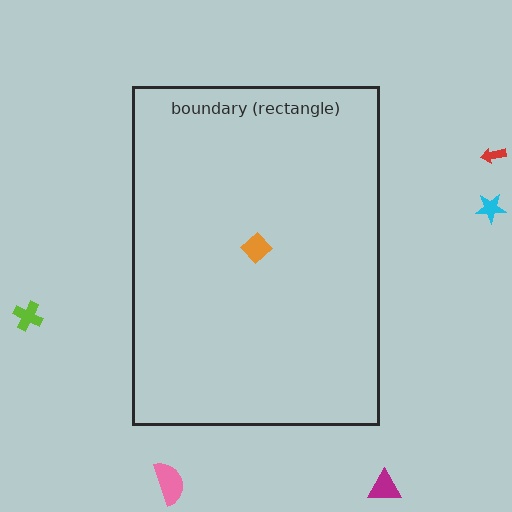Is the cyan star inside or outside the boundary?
Outside.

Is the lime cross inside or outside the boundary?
Outside.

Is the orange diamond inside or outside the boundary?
Inside.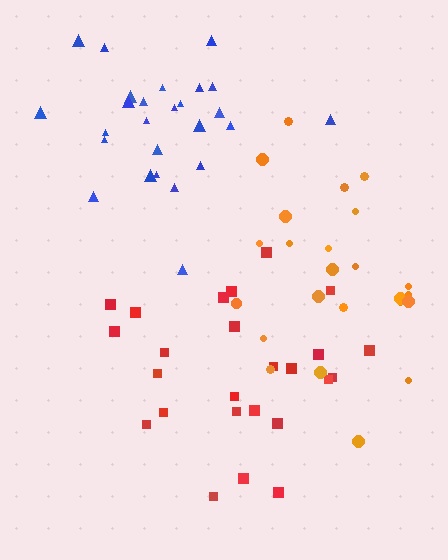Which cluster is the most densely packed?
Blue.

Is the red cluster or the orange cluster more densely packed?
Red.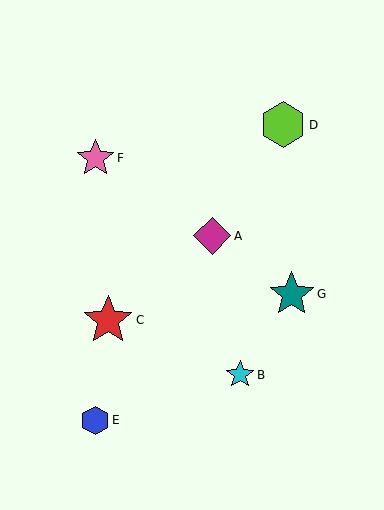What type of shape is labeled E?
Shape E is a blue hexagon.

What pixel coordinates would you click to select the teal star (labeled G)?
Click at (292, 294) to select the teal star G.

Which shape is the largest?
The red star (labeled C) is the largest.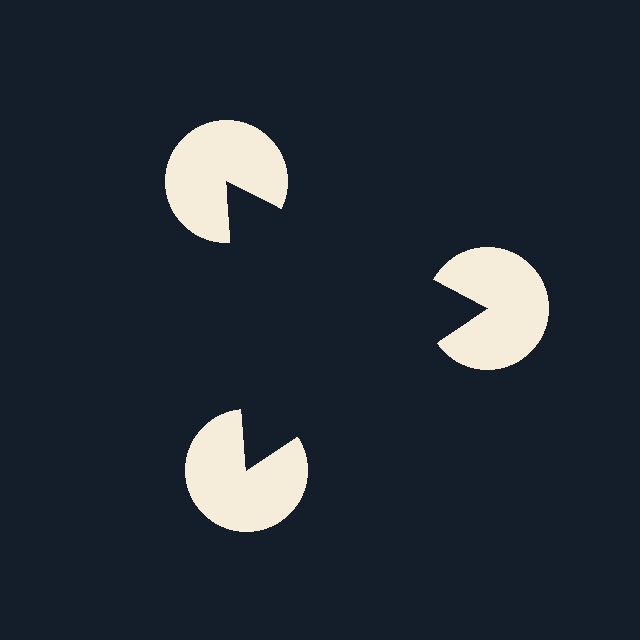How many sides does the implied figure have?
3 sides.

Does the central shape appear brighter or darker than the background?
It typically appears slightly darker than the background, even though no actual brightness change is drawn.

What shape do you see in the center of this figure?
An illusory triangle — its edges are inferred from the aligned wedge cuts in the pac-man discs, not physically drawn.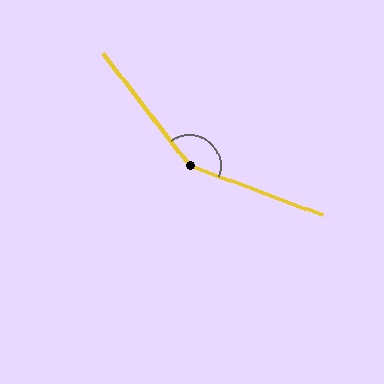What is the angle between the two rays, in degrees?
Approximately 148 degrees.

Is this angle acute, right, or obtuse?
It is obtuse.